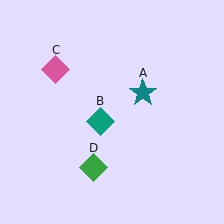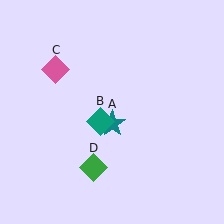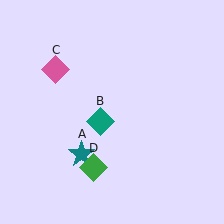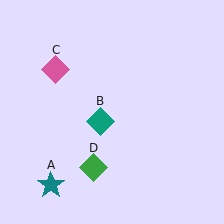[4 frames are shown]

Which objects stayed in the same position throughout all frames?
Teal diamond (object B) and pink diamond (object C) and green diamond (object D) remained stationary.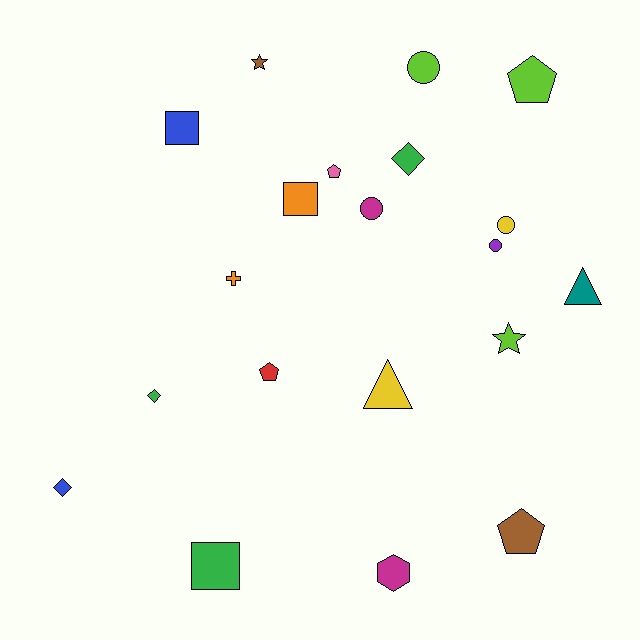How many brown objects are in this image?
There are 2 brown objects.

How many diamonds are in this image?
There are 3 diamonds.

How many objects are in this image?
There are 20 objects.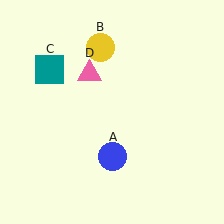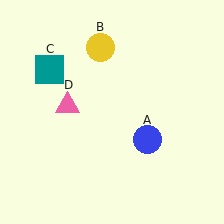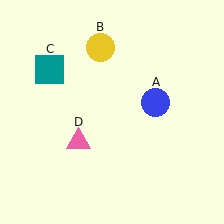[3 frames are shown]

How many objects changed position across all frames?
2 objects changed position: blue circle (object A), pink triangle (object D).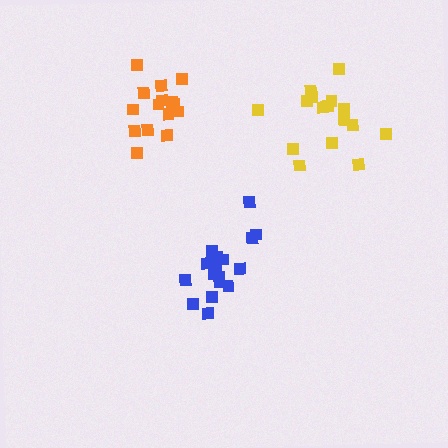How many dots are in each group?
Group 1: 17 dots, Group 2: 16 dots, Group 3: 15 dots (48 total).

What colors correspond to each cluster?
The clusters are colored: blue, yellow, orange.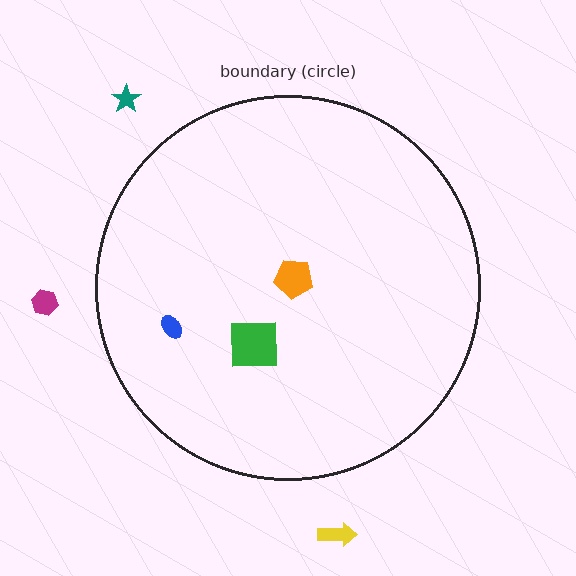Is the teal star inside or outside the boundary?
Outside.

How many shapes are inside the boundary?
3 inside, 3 outside.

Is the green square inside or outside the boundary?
Inside.